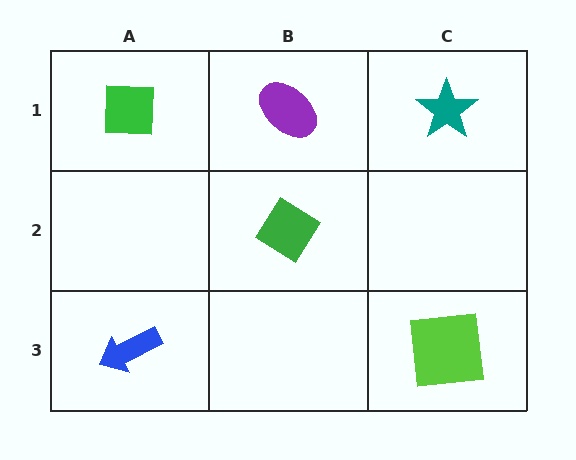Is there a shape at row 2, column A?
No, that cell is empty.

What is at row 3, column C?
A lime square.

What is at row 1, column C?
A teal star.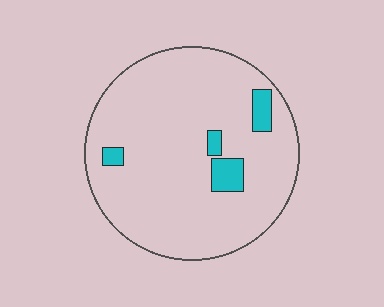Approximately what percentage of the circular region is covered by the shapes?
Approximately 10%.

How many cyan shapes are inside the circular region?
4.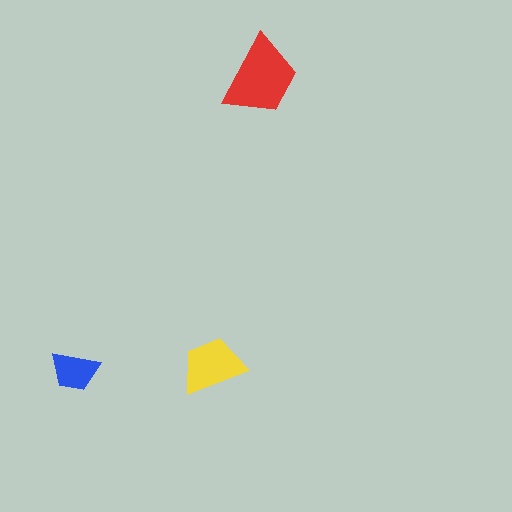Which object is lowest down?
The blue trapezoid is bottommost.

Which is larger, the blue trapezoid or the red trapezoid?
The red one.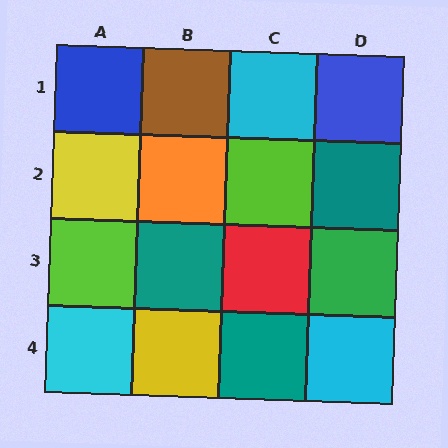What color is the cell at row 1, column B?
Brown.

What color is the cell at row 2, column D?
Teal.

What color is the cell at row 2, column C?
Lime.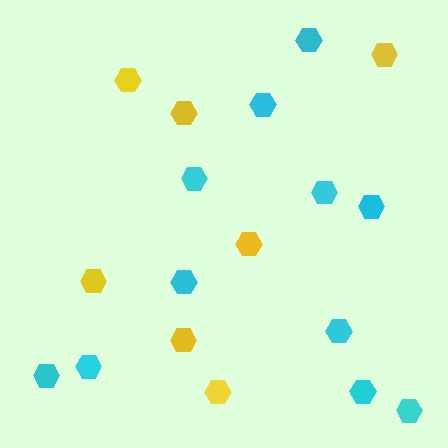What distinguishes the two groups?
There are 2 groups: one group of yellow hexagons (7) and one group of cyan hexagons (11).